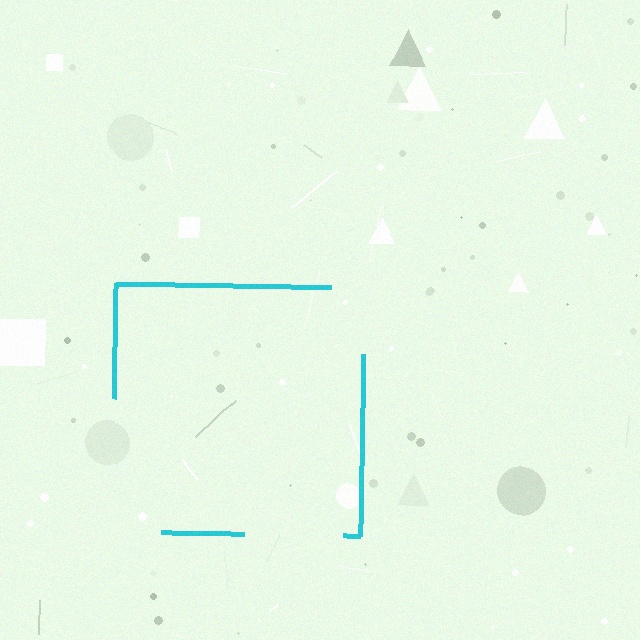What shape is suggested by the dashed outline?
The dashed outline suggests a square.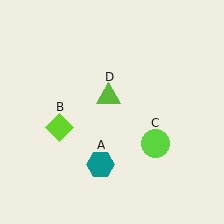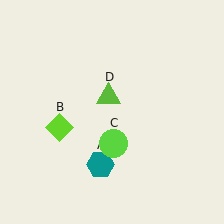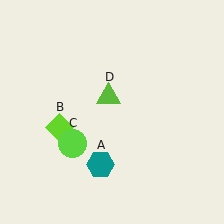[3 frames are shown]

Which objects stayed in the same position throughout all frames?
Teal hexagon (object A) and lime diamond (object B) and lime triangle (object D) remained stationary.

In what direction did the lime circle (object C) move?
The lime circle (object C) moved left.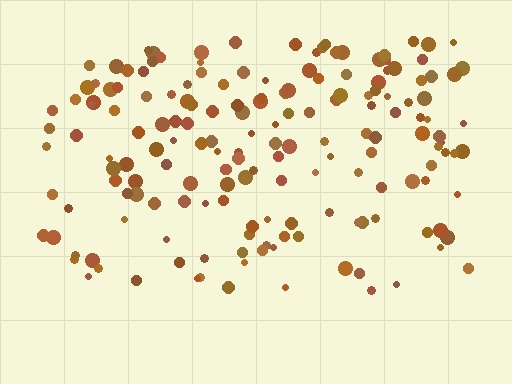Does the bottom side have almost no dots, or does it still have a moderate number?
Still a moderate number, just noticeably fewer than the top.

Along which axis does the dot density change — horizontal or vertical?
Vertical.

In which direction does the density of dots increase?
From bottom to top, with the top side densest.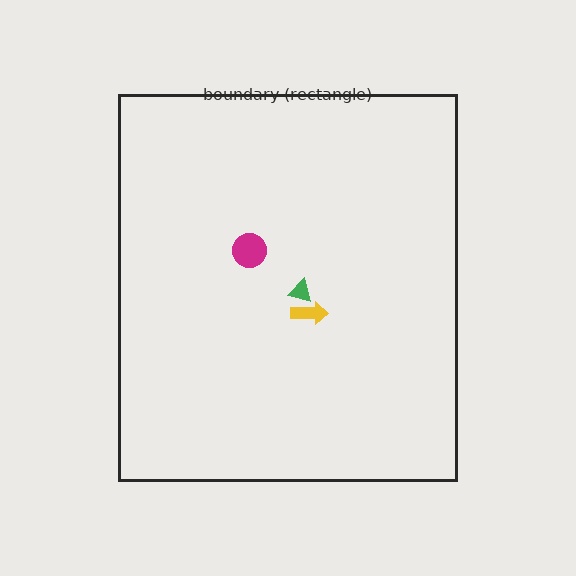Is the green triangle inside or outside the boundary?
Inside.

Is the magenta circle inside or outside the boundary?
Inside.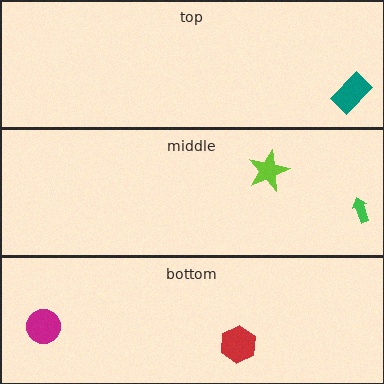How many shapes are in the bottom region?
2.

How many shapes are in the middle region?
2.